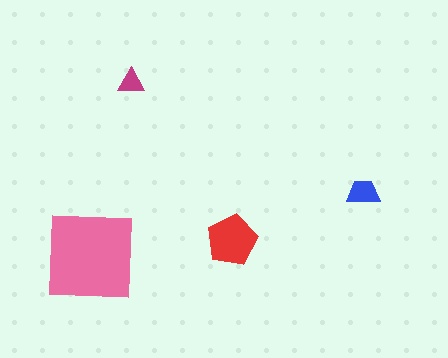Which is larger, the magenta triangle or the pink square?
The pink square.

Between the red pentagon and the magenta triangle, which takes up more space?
The red pentagon.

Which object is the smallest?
The magenta triangle.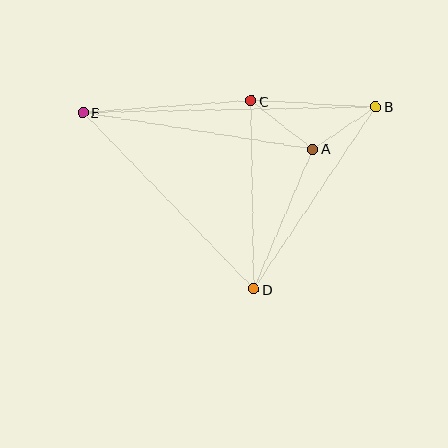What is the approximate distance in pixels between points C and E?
The distance between C and E is approximately 169 pixels.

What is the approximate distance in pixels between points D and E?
The distance between D and E is approximately 246 pixels.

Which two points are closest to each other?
Points A and B are closest to each other.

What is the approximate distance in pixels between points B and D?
The distance between B and D is approximately 219 pixels.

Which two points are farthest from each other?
Points B and E are farthest from each other.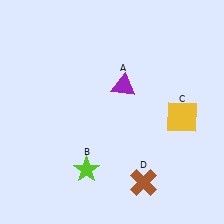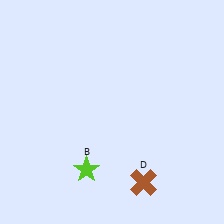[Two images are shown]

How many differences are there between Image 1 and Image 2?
There are 2 differences between the two images.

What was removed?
The purple triangle (A), the yellow square (C) were removed in Image 2.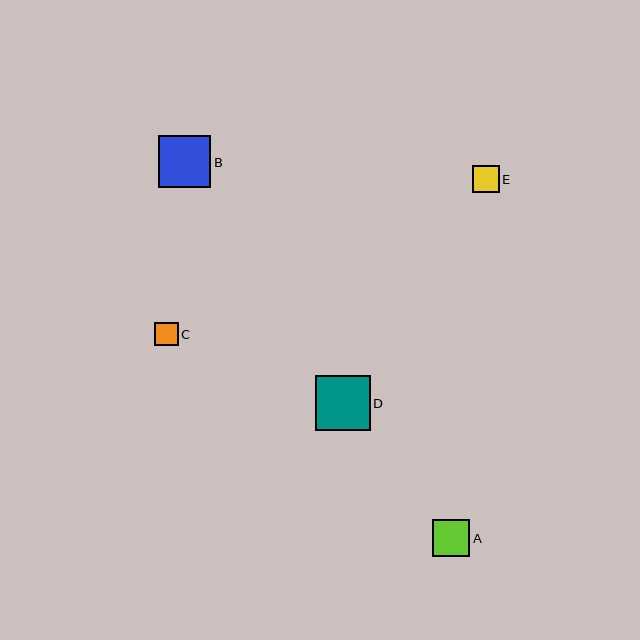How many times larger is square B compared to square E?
Square B is approximately 1.9 times the size of square E.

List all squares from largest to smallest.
From largest to smallest: D, B, A, E, C.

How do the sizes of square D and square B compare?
Square D and square B are approximately the same size.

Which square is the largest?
Square D is the largest with a size of approximately 55 pixels.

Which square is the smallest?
Square C is the smallest with a size of approximately 23 pixels.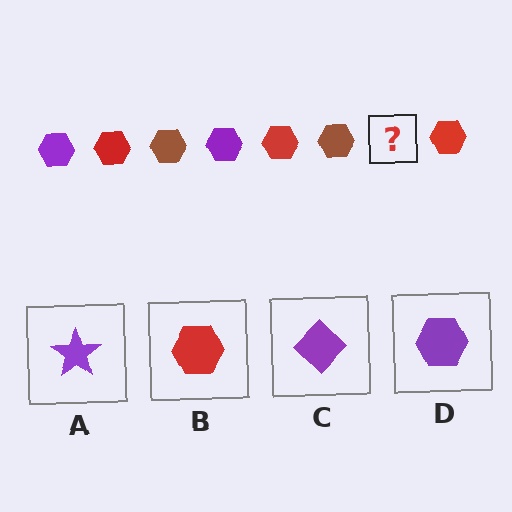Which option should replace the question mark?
Option D.